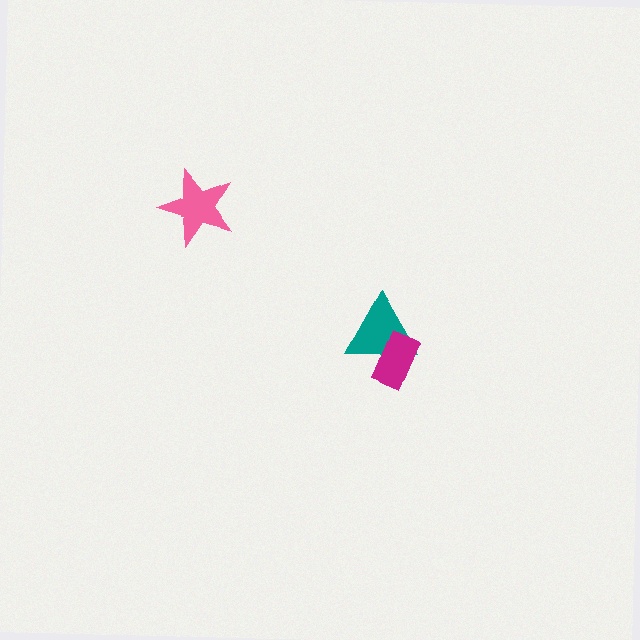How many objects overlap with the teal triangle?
1 object overlaps with the teal triangle.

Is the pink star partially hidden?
No, no other shape covers it.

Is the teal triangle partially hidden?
Yes, it is partially covered by another shape.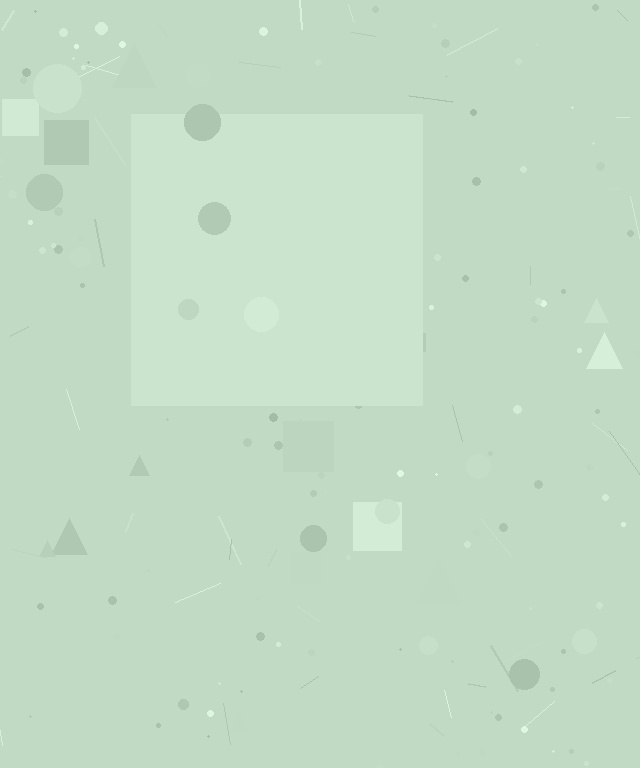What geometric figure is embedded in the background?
A square is embedded in the background.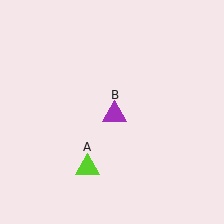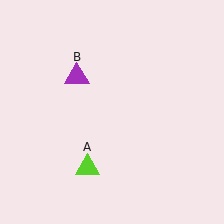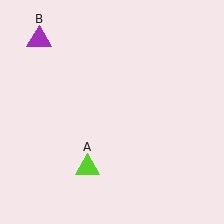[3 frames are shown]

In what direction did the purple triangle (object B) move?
The purple triangle (object B) moved up and to the left.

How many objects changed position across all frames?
1 object changed position: purple triangle (object B).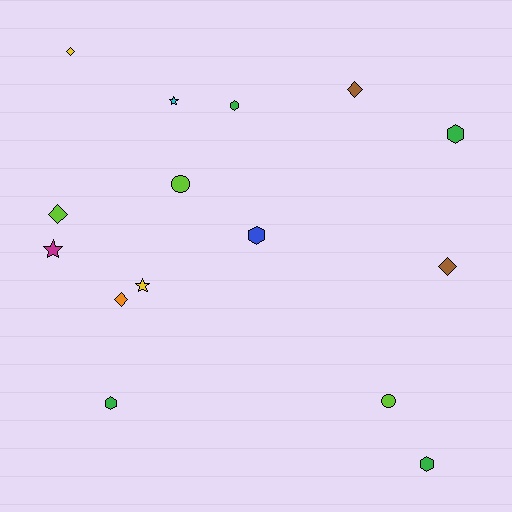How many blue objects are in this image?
There is 1 blue object.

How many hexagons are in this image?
There are 5 hexagons.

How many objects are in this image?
There are 15 objects.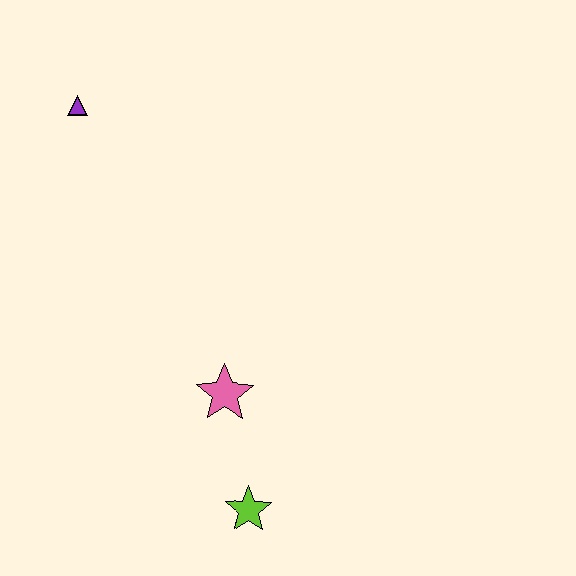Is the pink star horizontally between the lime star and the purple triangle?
Yes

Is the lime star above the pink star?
No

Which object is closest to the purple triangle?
The pink star is closest to the purple triangle.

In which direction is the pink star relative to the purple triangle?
The pink star is below the purple triangle.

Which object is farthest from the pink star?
The purple triangle is farthest from the pink star.